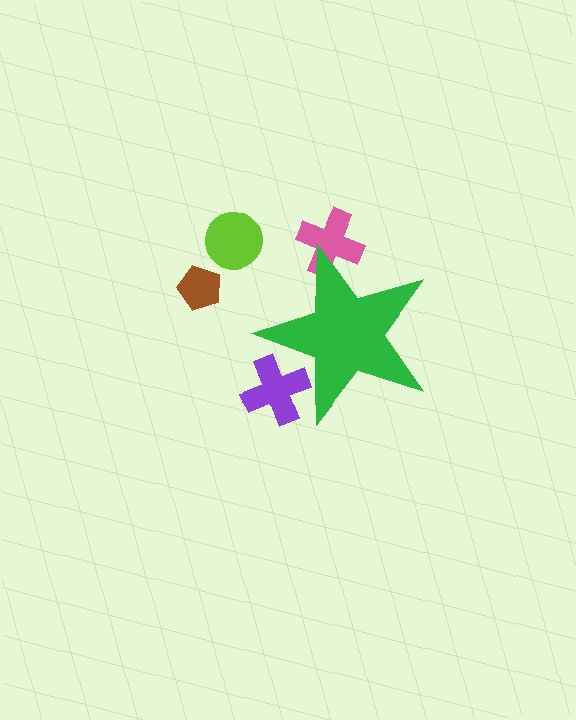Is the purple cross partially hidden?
Yes, the purple cross is partially hidden behind the green star.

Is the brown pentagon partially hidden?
No, the brown pentagon is fully visible.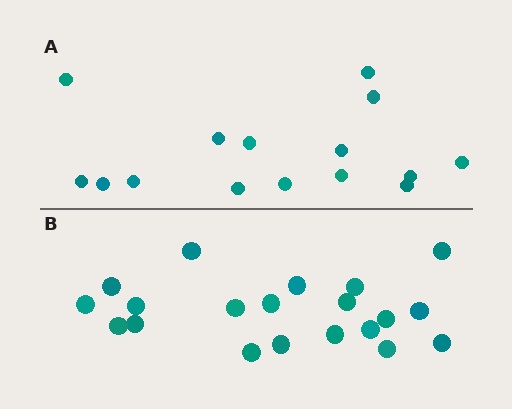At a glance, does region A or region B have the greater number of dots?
Region B (the bottom region) has more dots.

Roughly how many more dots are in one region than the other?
Region B has about 5 more dots than region A.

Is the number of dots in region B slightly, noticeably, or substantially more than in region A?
Region B has noticeably more, but not dramatically so. The ratio is roughly 1.3 to 1.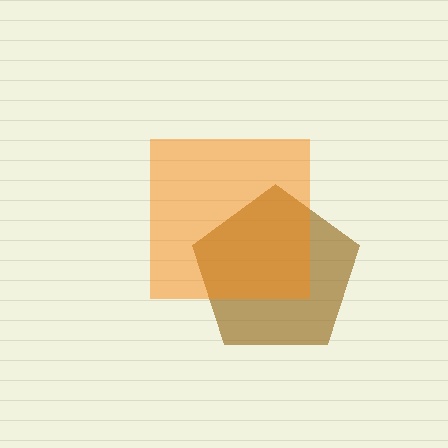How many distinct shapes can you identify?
There are 2 distinct shapes: a brown pentagon, an orange square.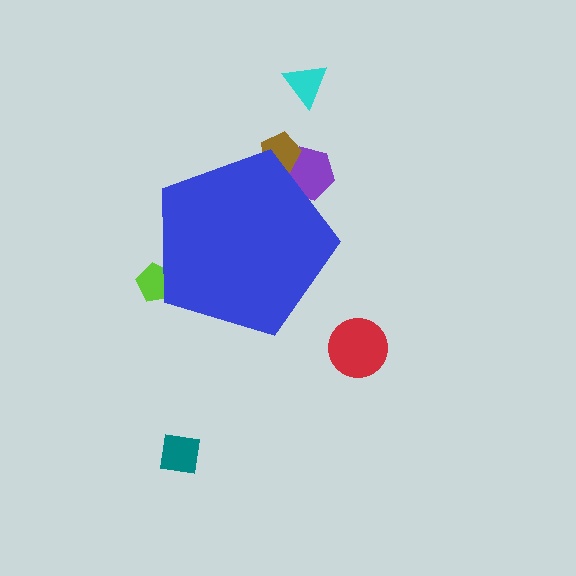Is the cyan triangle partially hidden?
No, the cyan triangle is fully visible.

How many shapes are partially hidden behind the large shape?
3 shapes are partially hidden.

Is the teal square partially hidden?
No, the teal square is fully visible.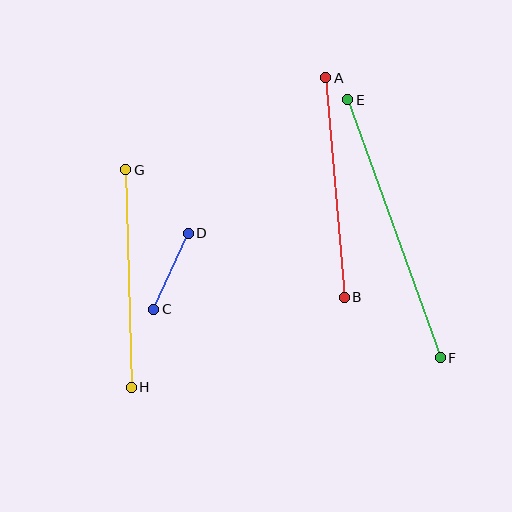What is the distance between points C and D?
The distance is approximately 84 pixels.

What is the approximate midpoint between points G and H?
The midpoint is at approximately (128, 279) pixels.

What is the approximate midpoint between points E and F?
The midpoint is at approximately (394, 229) pixels.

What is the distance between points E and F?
The distance is approximately 274 pixels.